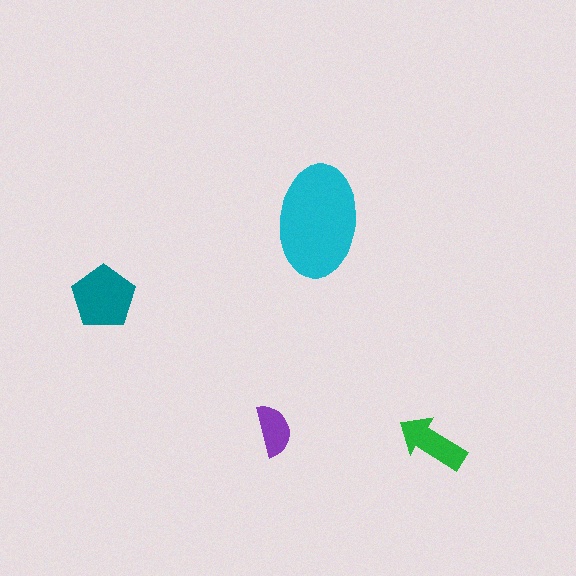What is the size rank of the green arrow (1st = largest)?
3rd.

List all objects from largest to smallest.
The cyan ellipse, the teal pentagon, the green arrow, the purple semicircle.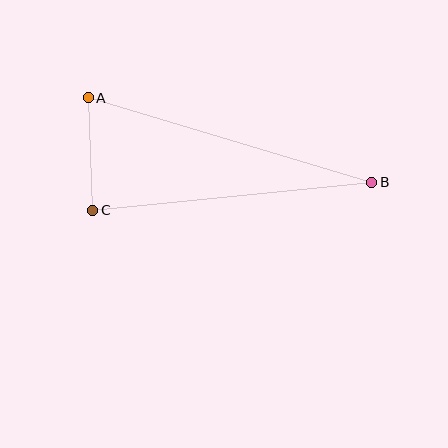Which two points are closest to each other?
Points A and C are closest to each other.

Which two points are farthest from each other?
Points A and B are farthest from each other.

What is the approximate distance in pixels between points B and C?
The distance between B and C is approximately 280 pixels.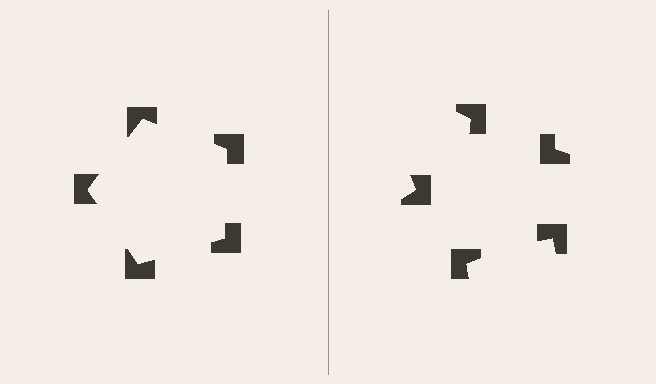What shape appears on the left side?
An illusory pentagon.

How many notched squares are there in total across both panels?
10 — 5 on each side.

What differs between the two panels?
The notched squares are positioned identically on both sides; only the wedge orientations differ. On the left they align to a pentagon; on the right they are misaligned.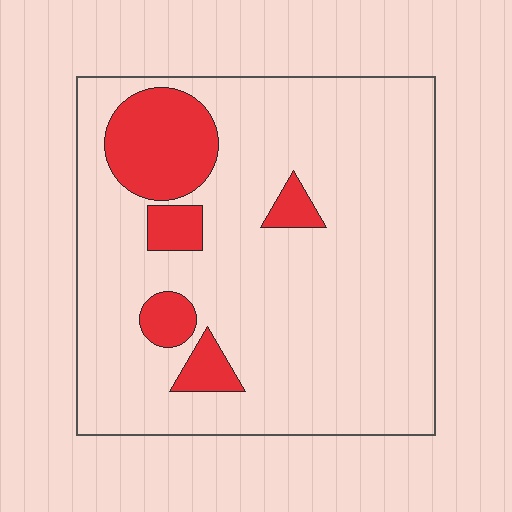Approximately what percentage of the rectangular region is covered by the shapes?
Approximately 15%.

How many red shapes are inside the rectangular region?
5.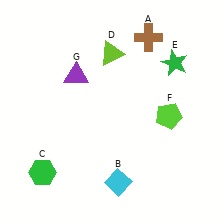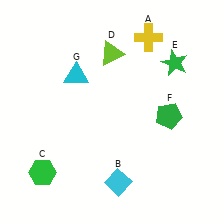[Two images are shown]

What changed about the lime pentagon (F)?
In Image 1, F is lime. In Image 2, it changed to green.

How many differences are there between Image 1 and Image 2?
There are 3 differences between the two images.